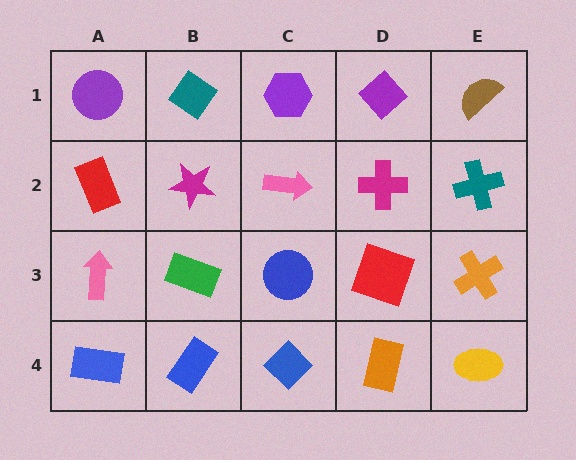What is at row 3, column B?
A green rectangle.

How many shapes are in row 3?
5 shapes.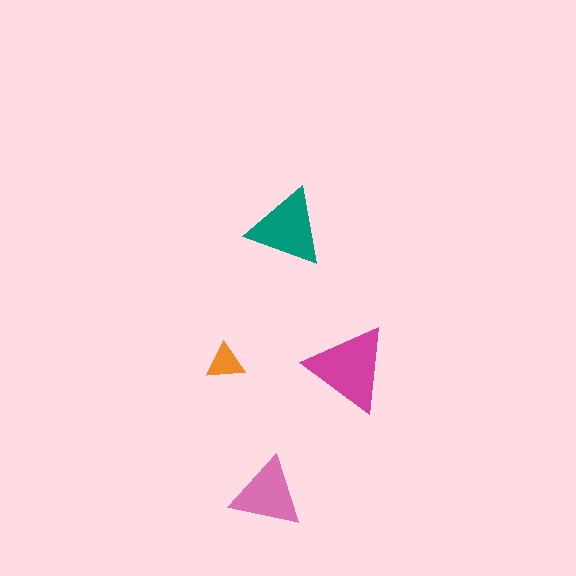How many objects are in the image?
There are 4 objects in the image.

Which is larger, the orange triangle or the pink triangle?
The pink one.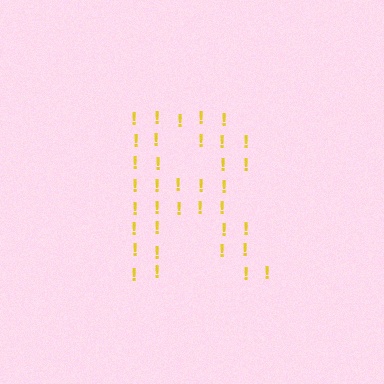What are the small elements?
The small elements are exclamation marks.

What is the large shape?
The large shape is the letter R.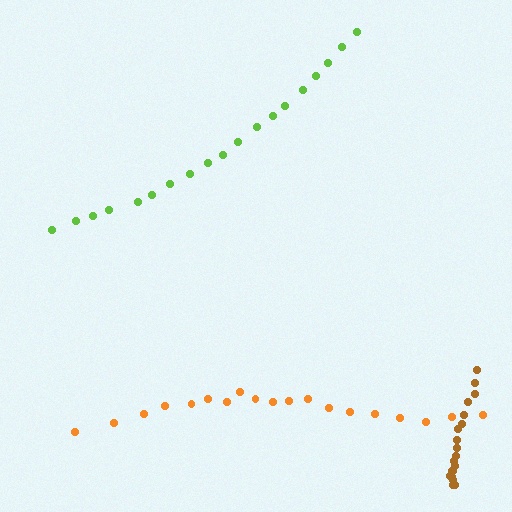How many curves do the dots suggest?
There are 3 distinct paths.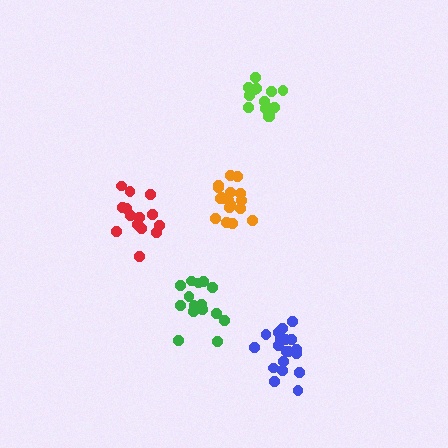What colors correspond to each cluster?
The clusters are colored: green, orange, red, blue, lime.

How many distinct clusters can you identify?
There are 5 distinct clusters.